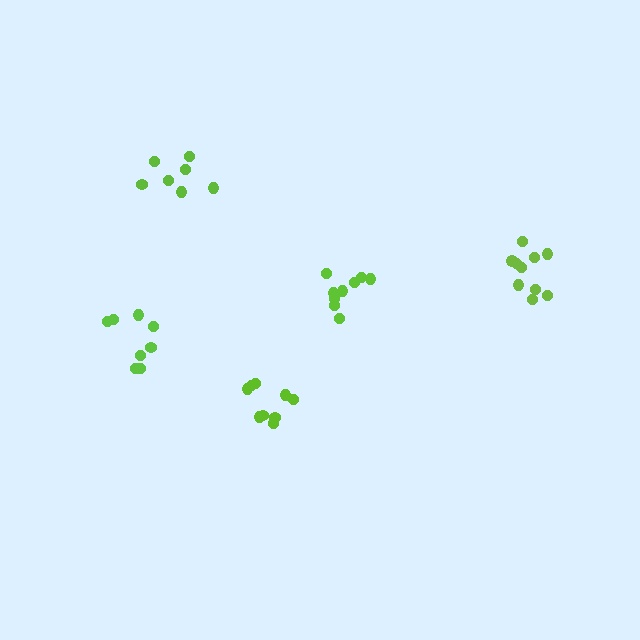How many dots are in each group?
Group 1: 9 dots, Group 2: 10 dots, Group 3: 8 dots, Group 4: 9 dots, Group 5: 8 dots (44 total).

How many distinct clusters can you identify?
There are 5 distinct clusters.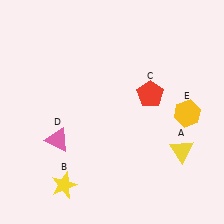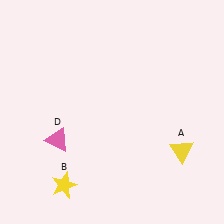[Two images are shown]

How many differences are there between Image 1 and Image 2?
There are 2 differences between the two images.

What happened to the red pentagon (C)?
The red pentagon (C) was removed in Image 2. It was in the top-right area of Image 1.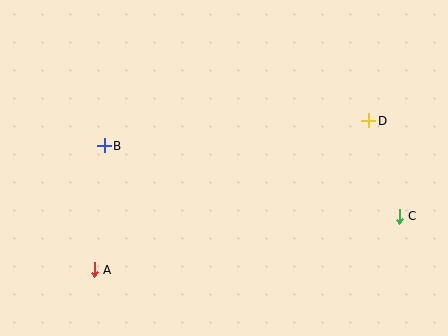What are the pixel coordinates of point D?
Point D is at (369, 121).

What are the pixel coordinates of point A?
Point A is at (94, 270).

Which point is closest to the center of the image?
Point B at (104, 146) is closest to the center.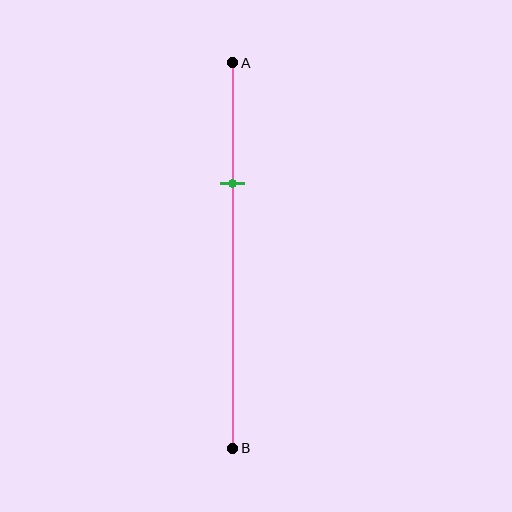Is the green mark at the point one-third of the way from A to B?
Yes, the mark is approximately at the one-third point.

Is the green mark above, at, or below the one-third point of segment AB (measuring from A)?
The green mark is approximately at the one-third point of segment AB.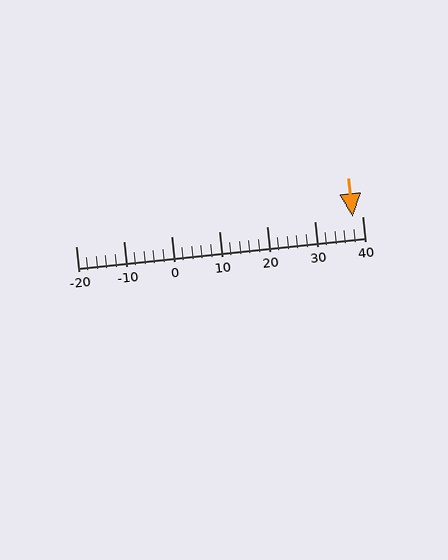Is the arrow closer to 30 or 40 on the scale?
The arrow is closer to 40.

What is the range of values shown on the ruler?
The ruler shows values from -20 to 40.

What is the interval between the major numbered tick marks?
The major tick marks are spaced 10 units apart.